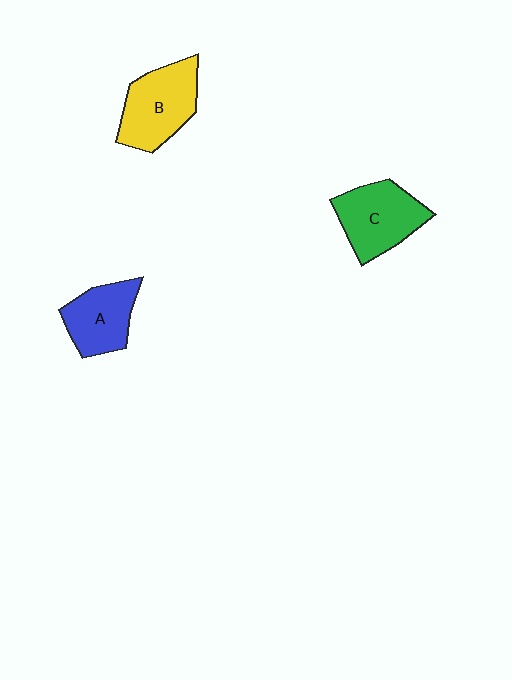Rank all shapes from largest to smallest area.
From largest to smallest: B (yellow), C (green), A (blue).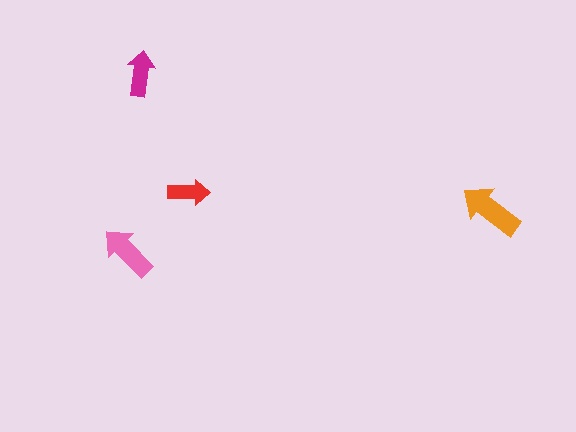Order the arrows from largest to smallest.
the orange one, the pink one, the magenta one, the red one.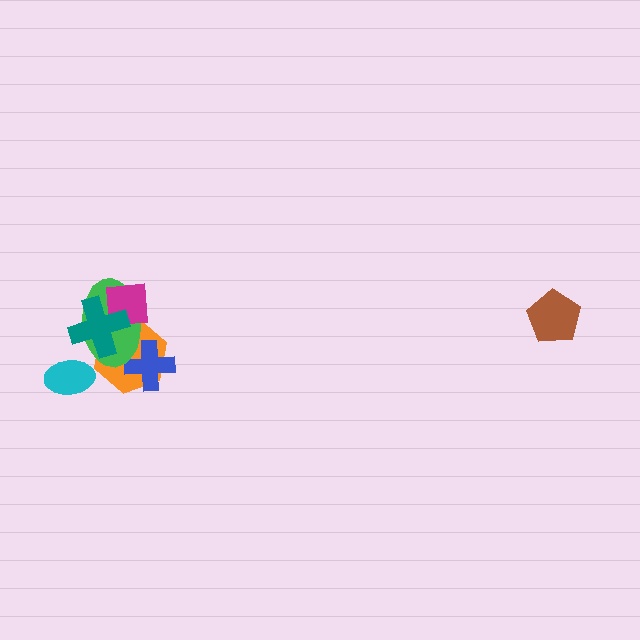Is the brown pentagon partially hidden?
No, no other shape covers it.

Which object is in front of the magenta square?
The teal cross is in front of the magenta square.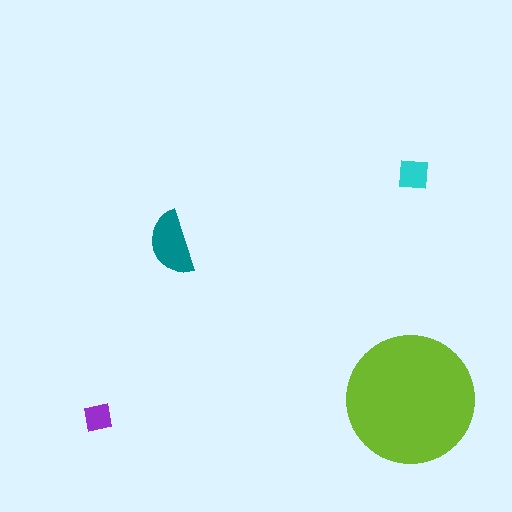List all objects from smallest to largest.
The purple square, the cyan square, the teal semicircle, the lime circle.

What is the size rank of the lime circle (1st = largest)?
1st.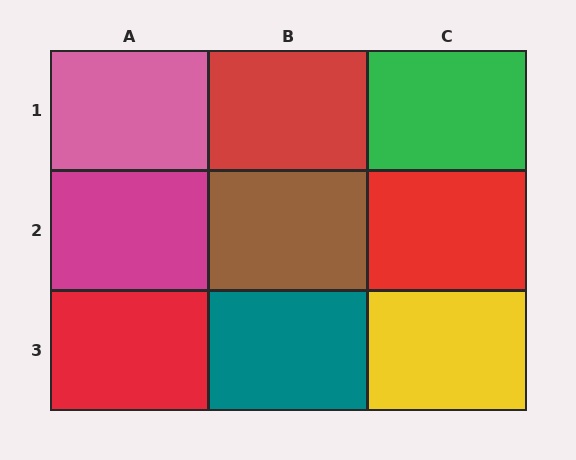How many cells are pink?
1 cell is pink.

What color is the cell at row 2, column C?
Red.